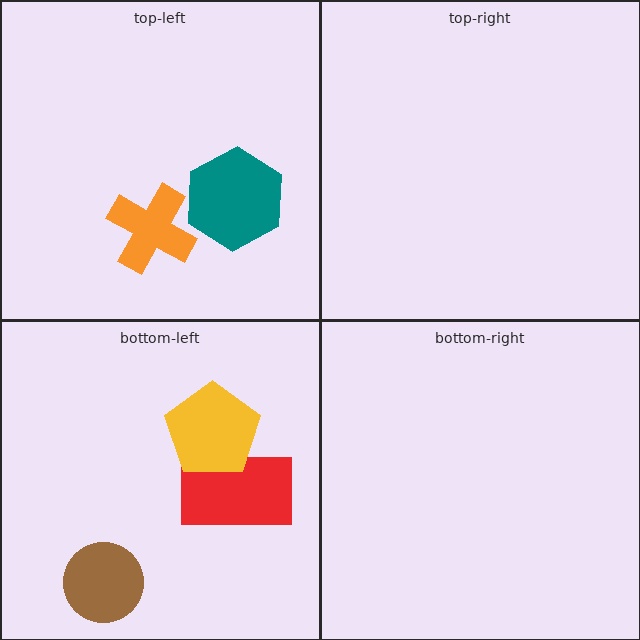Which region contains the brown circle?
The bottom-left region.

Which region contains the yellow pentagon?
The bottom-left region.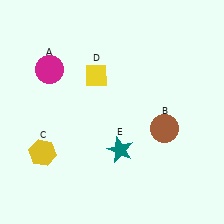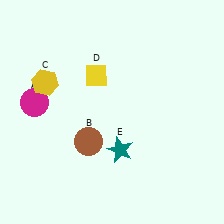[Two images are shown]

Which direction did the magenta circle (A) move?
The magenta circle (A) moved down.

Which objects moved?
The objects that moved are: the magenta circle (A), the brown circle (B), the yellow hexagon (C).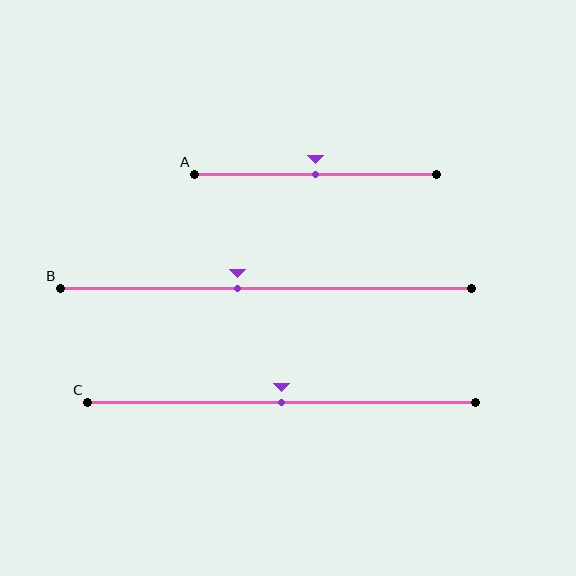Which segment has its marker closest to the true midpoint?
Segment A has its marker closest to the true midpoint.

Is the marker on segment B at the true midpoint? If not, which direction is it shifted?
No, the marker on segment B is shifted to the left by about 7% of the segment length.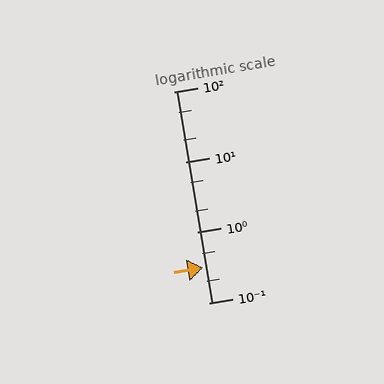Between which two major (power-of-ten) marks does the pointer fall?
The pointer is between 0.1 and 1.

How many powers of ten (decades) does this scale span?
The scale spans 3 decades, from 0.1 to 100.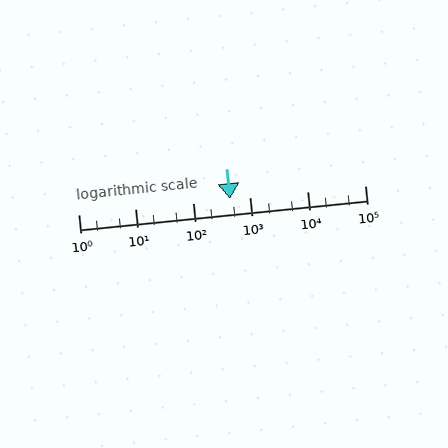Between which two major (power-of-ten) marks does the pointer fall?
The pointer is between 100 and 1000.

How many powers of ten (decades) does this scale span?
The scale spans 5 decades, from 1 to 100000.